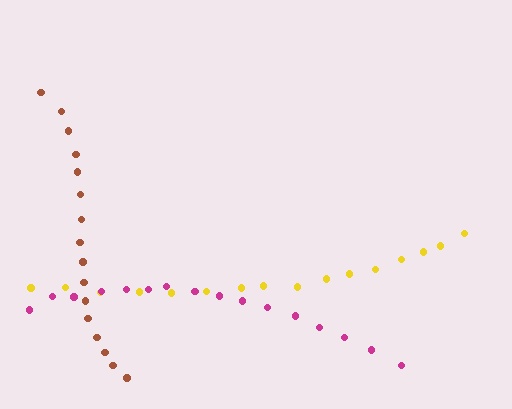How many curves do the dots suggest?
There are 3 distinct paths.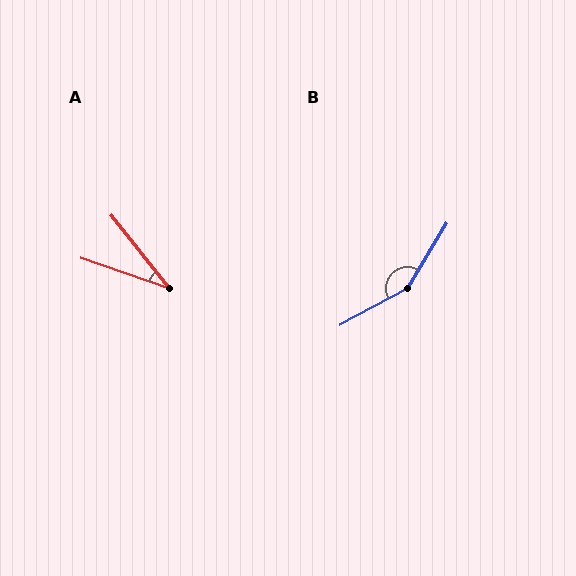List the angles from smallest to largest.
A (32°), B (149°).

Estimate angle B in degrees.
Approximately 149 degrees.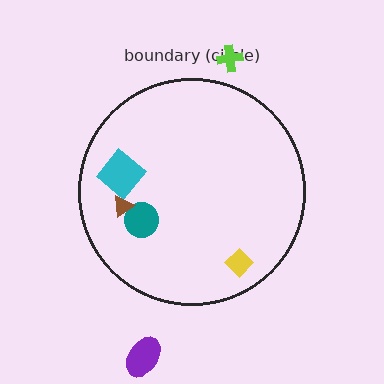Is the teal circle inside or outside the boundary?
Inside.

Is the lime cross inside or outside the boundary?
Outside.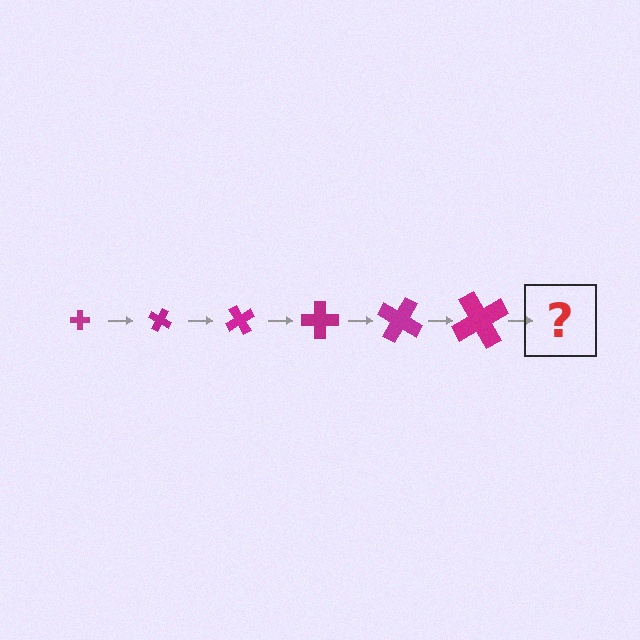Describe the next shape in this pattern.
It should be a cross, larger than the previous one and rotated 180 degrees from the start.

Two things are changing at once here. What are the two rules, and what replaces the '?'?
The two rules are that the cross grows larger each step and it rotates 30 degrees each step. The '?' should be a cross, larger than the previous one and rotated 180 degrees from the start.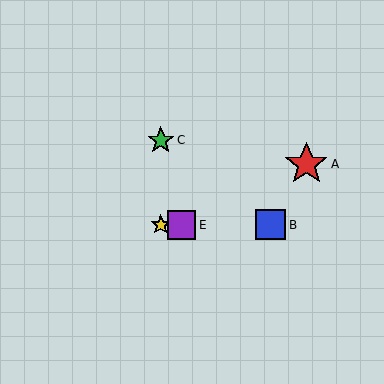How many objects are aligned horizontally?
3 objects (B, D, E) are aligned horizontally.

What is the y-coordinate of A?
Object A is at y≈164.